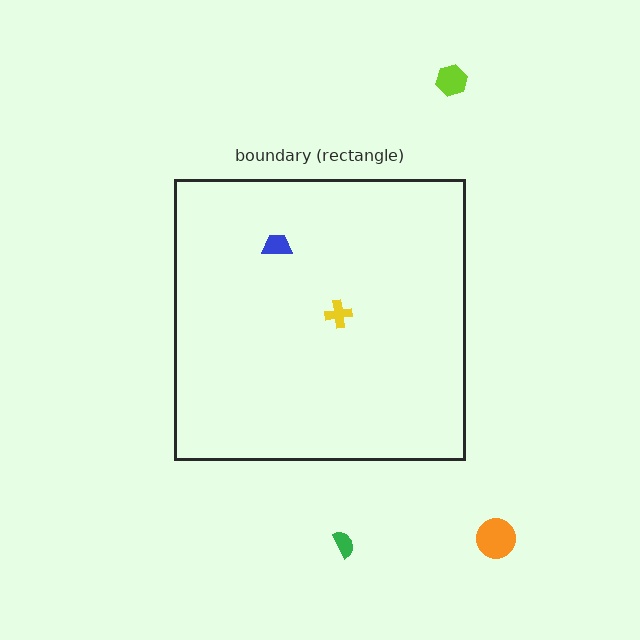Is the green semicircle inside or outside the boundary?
Outside.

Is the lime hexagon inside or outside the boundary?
Outside.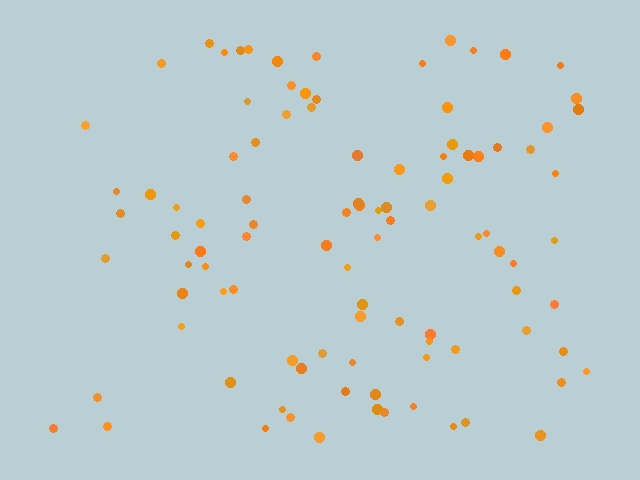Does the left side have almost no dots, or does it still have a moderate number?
Still a moderate number, just noticeably fewer than the right.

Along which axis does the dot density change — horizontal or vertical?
Horizontal.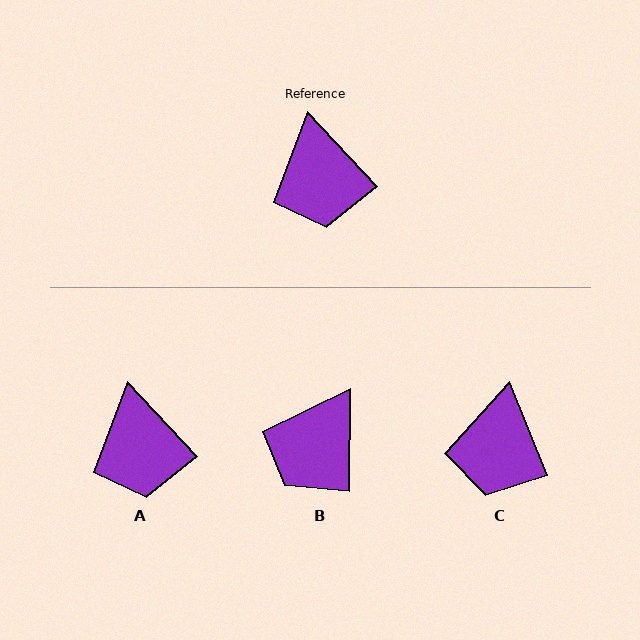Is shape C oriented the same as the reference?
No, it is off by about 21 degrees.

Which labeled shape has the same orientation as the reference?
A.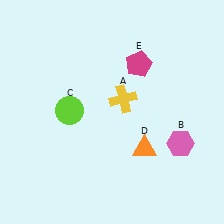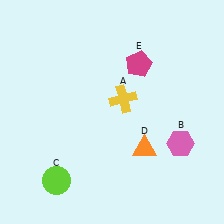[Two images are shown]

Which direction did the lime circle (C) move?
The lime circle (C) moved down.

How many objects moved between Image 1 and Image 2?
1 object moved between the two images.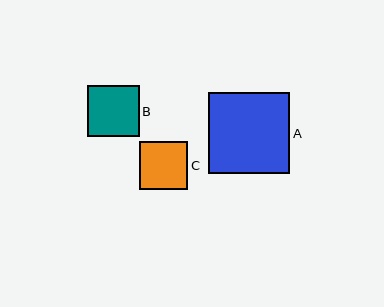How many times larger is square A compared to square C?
Square A is approximately 1.7 times the size of square C.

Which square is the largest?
Square A is the largest with a size of approximately 82 pixels.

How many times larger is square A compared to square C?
Square A is approximately 1.7 times the size of square C.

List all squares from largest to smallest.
From largest to smallest: A, B, C.